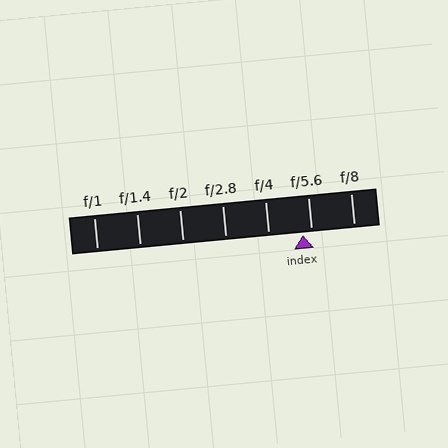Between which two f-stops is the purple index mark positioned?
The index mark is between f/4 and f/5.6.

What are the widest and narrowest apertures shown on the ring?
The widest aperture shown is f/1 and the narrowest is f/8.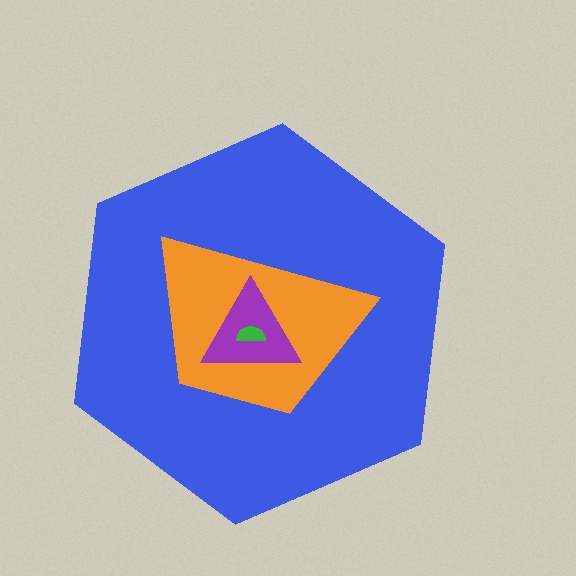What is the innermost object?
The green semicircle.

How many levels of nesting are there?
4.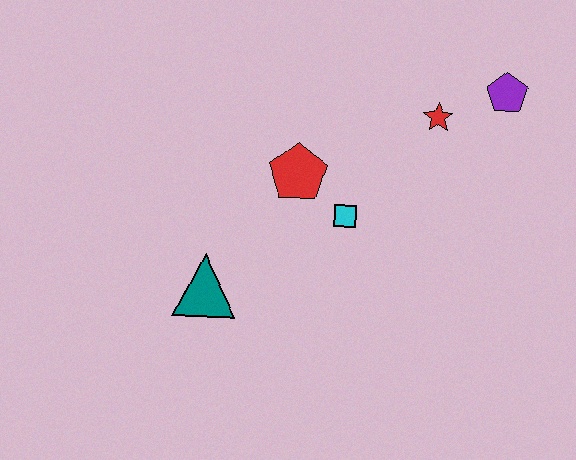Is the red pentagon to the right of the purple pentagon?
No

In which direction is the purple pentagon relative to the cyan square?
The purple pentagon is to the right of the cyan square.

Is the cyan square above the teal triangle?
Yes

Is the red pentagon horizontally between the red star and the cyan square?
No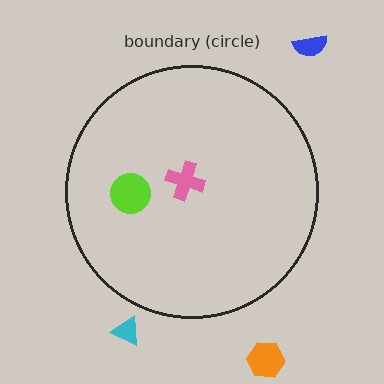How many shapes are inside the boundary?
2 inside, 3 outside.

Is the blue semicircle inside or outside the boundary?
Outside.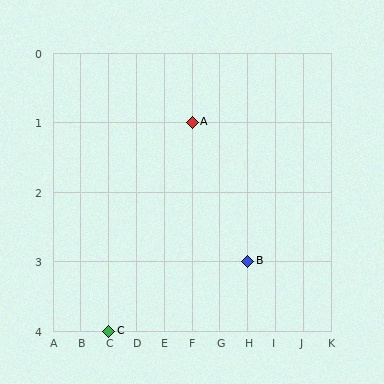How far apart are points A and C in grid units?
Points A and C are 3 columns and 3 rows apart (about 4.2 grid units diagonally).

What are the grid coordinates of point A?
Point A is at grid coordinates (F, 1).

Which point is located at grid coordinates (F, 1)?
Point A is at (F, 1).